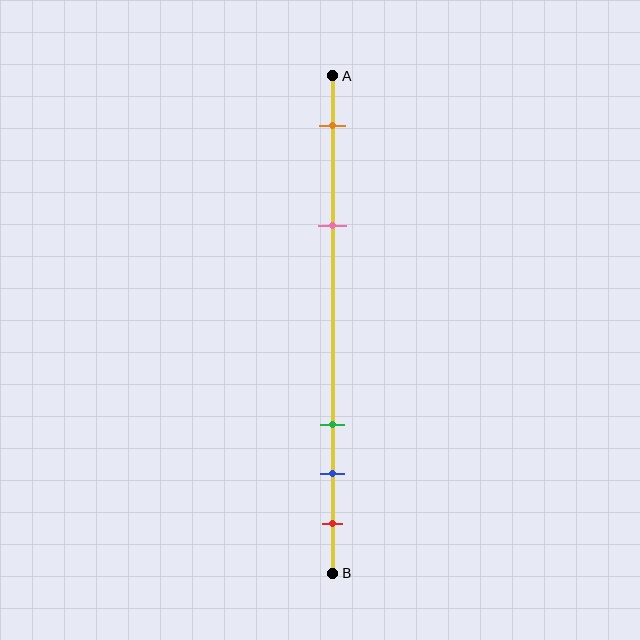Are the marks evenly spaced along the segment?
No, the marks are not evenly spaced.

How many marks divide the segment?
There are 5 marks dividing the segment.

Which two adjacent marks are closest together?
The blue and red marks are the closest adjacent pair.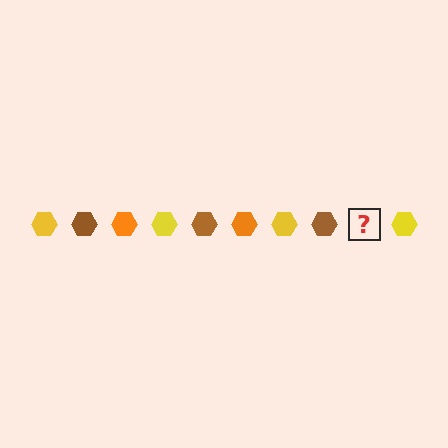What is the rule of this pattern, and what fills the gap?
The rule is that the pattern cycles through yellow, brown, orange hexagons. The gap should be filled with an orange hexagon.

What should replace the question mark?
The question mark should be replaced with an orange hexagon.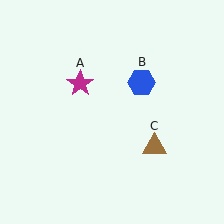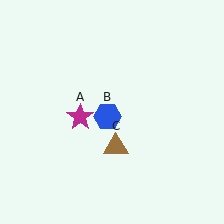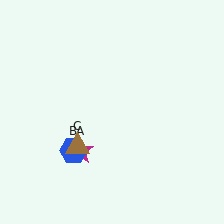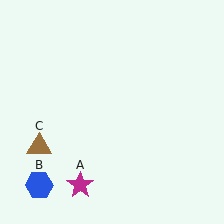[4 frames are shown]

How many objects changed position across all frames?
3 objects changed position: magenta star (object A), blue hexagon (object B), brown triangle (object C).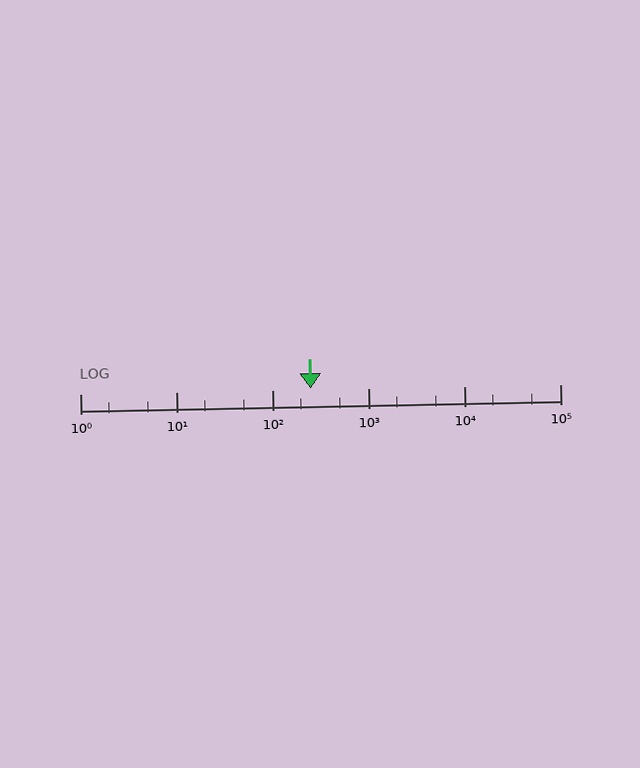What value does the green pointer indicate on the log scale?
The pointer indicates approximately 250.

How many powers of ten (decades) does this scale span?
The scale spans 5 decades, from 1 to 100000.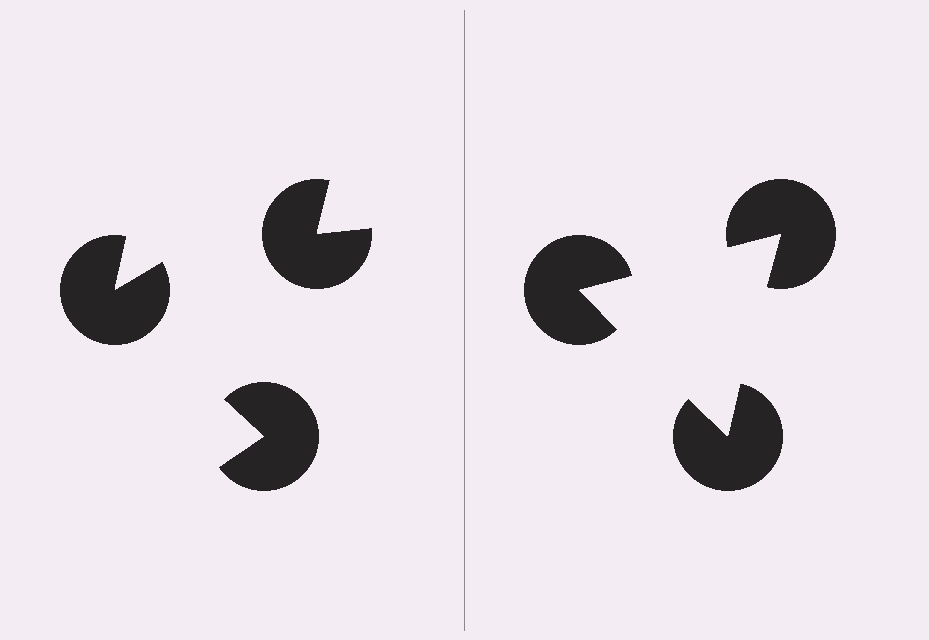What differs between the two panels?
The pac-man discs are positioned identically on both sides; only the wedge orientations differ. On the right they align to a triangle; on the left they are misaligned.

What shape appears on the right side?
An illusory triangle.